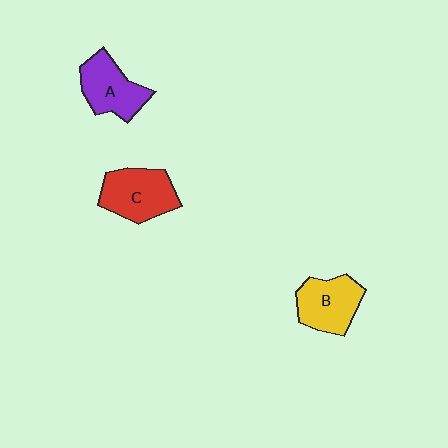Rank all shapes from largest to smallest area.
From largest to smallest: C (red), B (yellow), A (purple).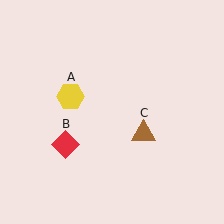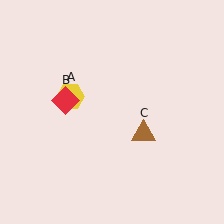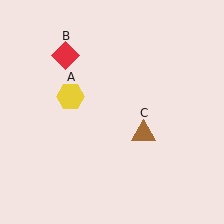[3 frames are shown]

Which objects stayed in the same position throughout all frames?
Yellow hexagon (object A) and brown triangle (object C) remained stationary.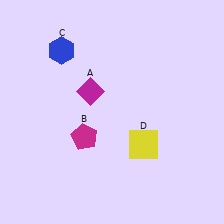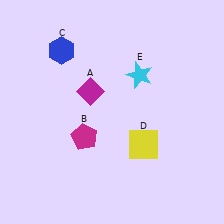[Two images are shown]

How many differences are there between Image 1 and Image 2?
There is 1 difference between the two images.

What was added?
A cyan star (E) was added in Image 2.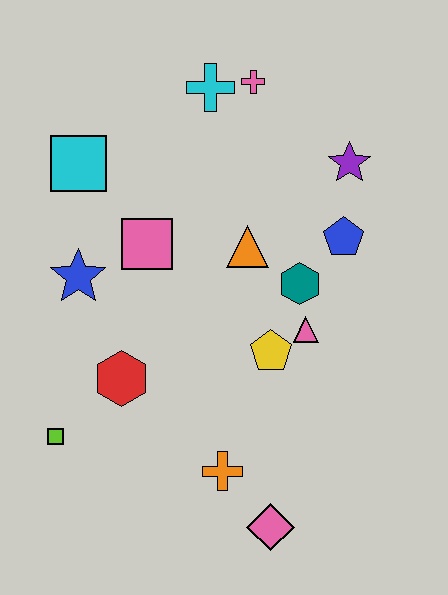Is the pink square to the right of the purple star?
No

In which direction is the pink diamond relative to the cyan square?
The pink diamond is below the cyan square.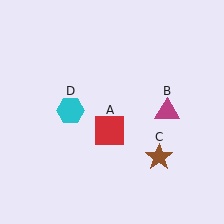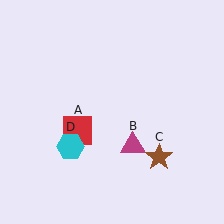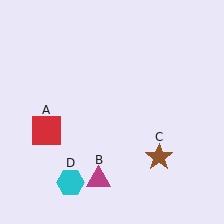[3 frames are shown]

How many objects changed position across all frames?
3 objects changed position: red square (object A), magenta triangle (object B), cyan hexagon (object D).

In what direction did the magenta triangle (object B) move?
The magenta triangle (object B) moved down and to the left.